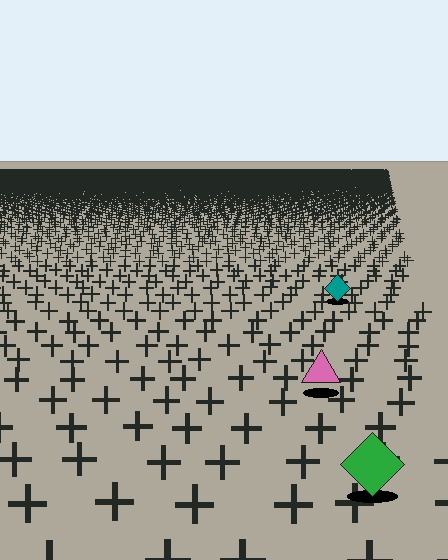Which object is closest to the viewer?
The green diamond is closest. The texture marks near it are larger and more spread out.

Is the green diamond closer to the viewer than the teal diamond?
Yes. The green diamond is closer — you can tell from the texture gradient: the ground texture is coarser near it.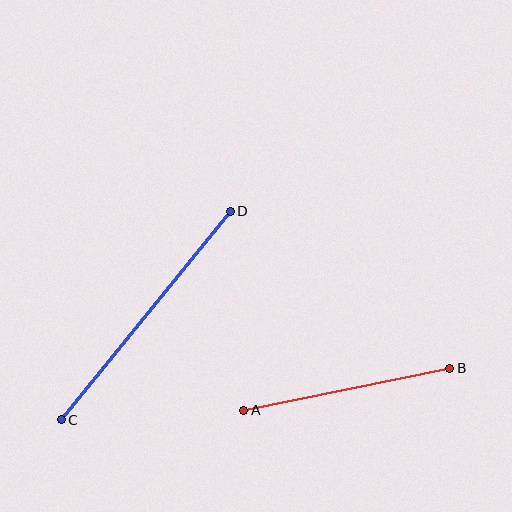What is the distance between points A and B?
The distance is approximately 210 pixels.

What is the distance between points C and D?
The distance is approximately 268 pixels.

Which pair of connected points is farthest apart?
Points C and D are farthest apart.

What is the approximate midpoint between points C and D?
The midpoint is at approximately (146, 316) pixels.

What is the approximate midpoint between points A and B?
The midpoint is at approximately (347, 389) pixels.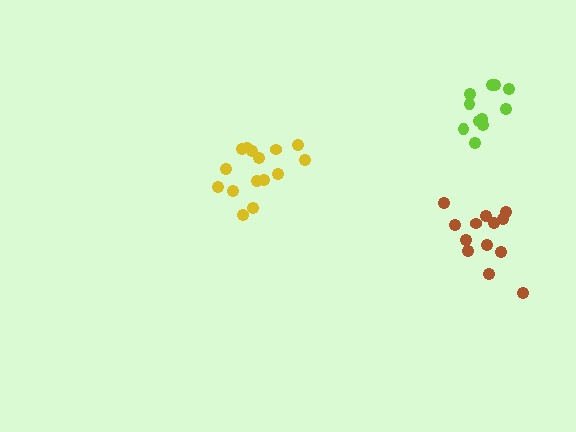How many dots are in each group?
Group 1: 15 dots, Group 2: 11 dots, Group 3: 13 dots (39 total).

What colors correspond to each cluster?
The clusters are colored: yellow, lime, brown.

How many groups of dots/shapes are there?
There are 3 groups.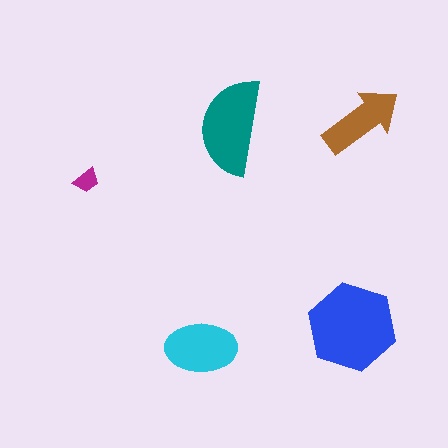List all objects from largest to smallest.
The blue hexagon, the teal semicircle, the cyan ellipse, the brown arrow, the magenta trapezoid.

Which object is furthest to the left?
The magenta trapezoid is leftmost.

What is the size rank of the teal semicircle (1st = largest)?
2nd.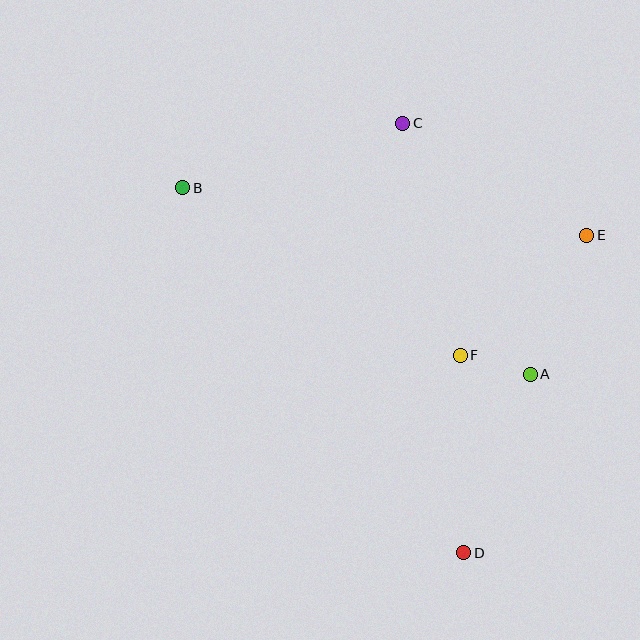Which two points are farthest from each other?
Points B and D are farthest from each other.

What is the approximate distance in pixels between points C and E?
The distance between C and E is approximately 215 pixels.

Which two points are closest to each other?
Points A and F are closest to each other.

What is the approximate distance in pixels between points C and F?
The distance between C and F is approximately 239 pixels.